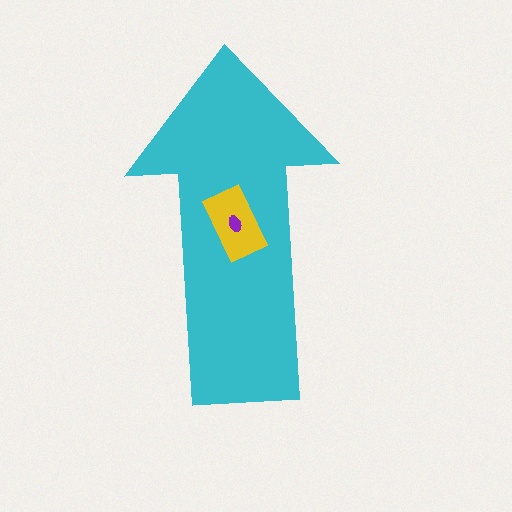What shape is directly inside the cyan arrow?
The yellow rectangle.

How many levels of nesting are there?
3.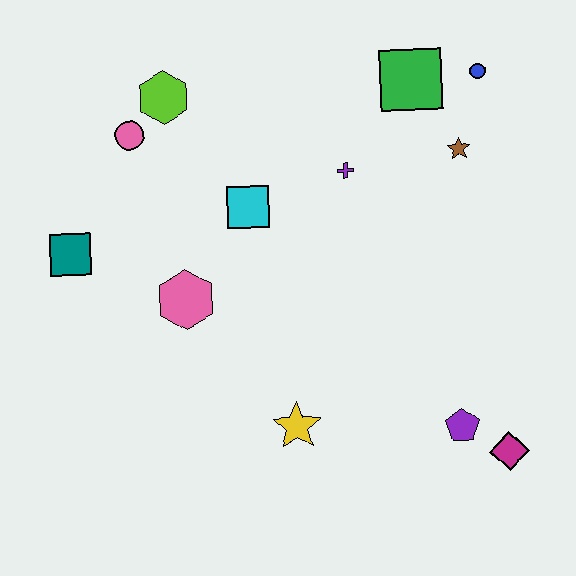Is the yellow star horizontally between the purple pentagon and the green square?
No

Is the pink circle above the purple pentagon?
Yes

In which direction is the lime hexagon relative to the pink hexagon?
The lime hexagon is above the pink hexagon.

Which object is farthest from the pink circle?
The magenta diamond is farthest from the pink circle.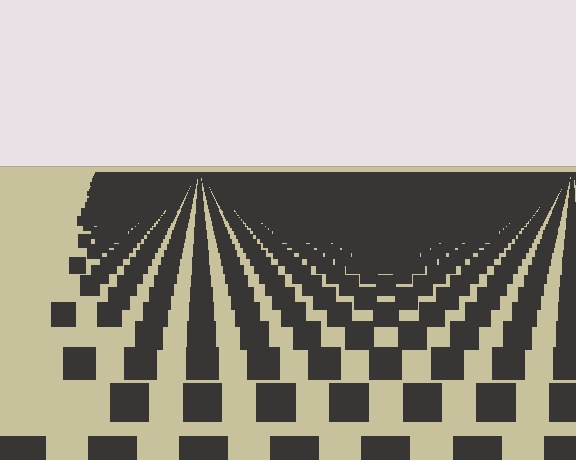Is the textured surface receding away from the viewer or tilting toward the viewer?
The surface is receding away from the viewer. Texture elements get smaller and denser toward the top.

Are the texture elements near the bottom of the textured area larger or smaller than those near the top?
Larger. Near the bottom, elements are closer to the viewer and appear at a bigger on-screen size.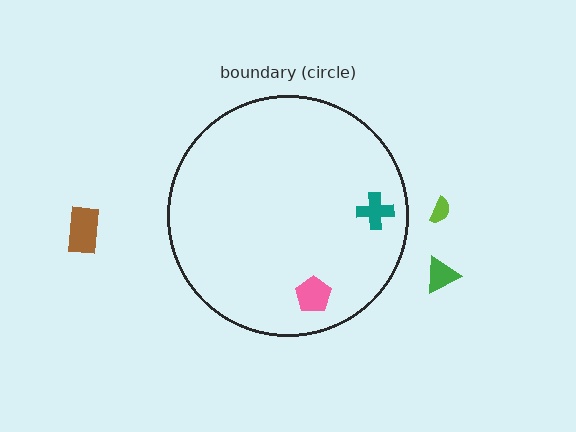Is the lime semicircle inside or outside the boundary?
Outside.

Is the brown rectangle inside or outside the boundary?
Outside.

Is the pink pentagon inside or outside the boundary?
Inside.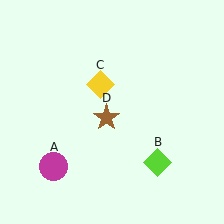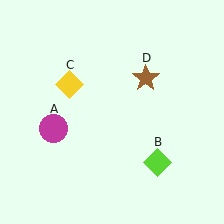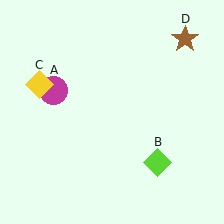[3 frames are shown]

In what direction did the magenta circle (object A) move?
The magenta circle (object A) moved up.